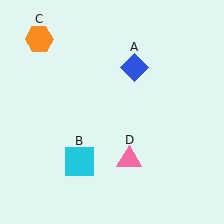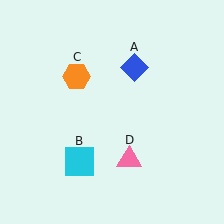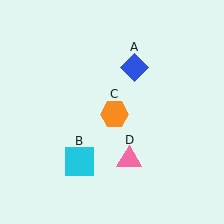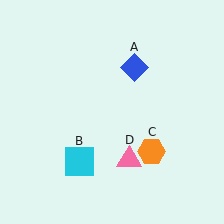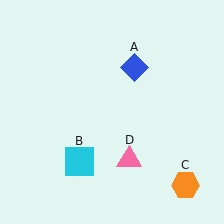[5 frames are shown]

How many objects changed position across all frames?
1 object changed position: orange hexagon (object C).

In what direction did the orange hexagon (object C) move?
The orange hexagon (object C) moved down and to the right.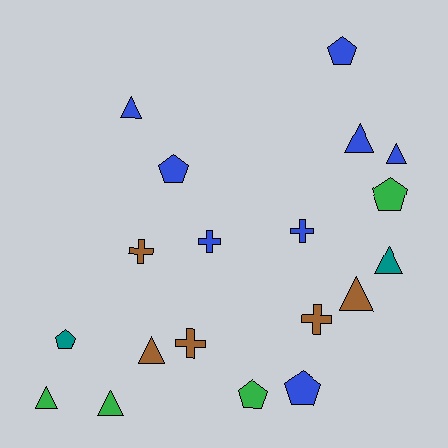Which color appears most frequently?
Blue, with 8 objects.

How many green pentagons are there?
There are 2 green pentagons.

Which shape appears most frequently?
Triangle, with 8 objects.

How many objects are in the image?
There are 19 objects.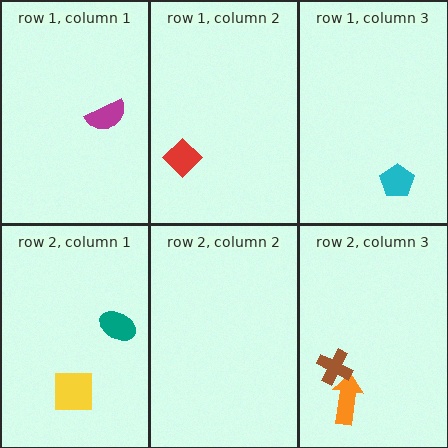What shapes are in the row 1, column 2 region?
The red diamond.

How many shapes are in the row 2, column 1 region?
2.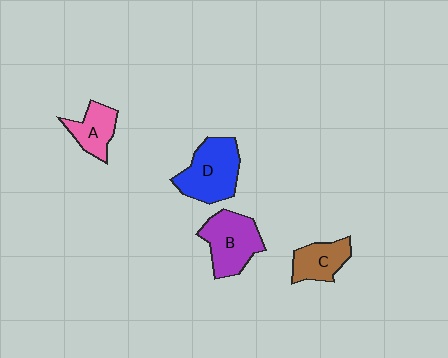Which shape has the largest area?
Shape D (blue).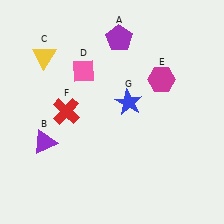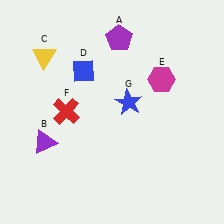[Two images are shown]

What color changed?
The diamond (D) changed from pink in Image 1 to blue in Image 2.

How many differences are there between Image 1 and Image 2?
There is 1 difference between the two images.